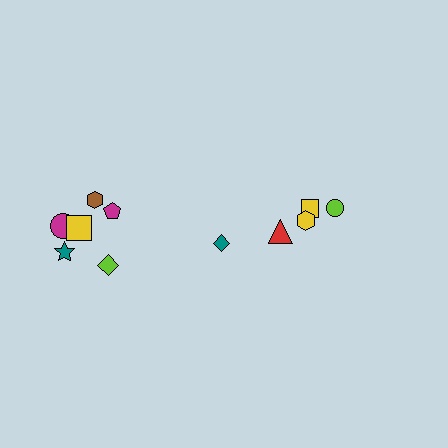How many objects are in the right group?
There are 4 objects.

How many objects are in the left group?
There are 7 objects.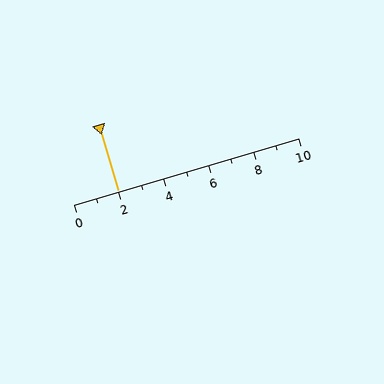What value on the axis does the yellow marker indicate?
The marker indicates approximately 2.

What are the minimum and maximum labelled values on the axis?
The axis runs from 0 to 10.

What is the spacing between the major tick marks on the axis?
The major ticks are spaced 2 apart.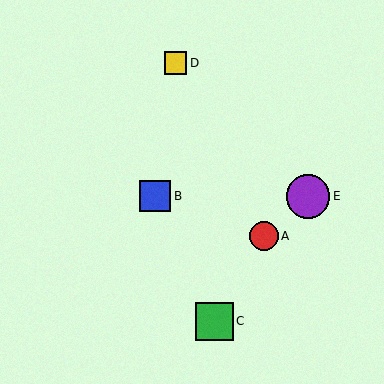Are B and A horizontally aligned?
No, B is at y≈196 and A is at y≈236.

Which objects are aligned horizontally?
Objects B, E are aligned horizontally.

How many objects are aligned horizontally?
2 objects (B, E) are aligned horizontally.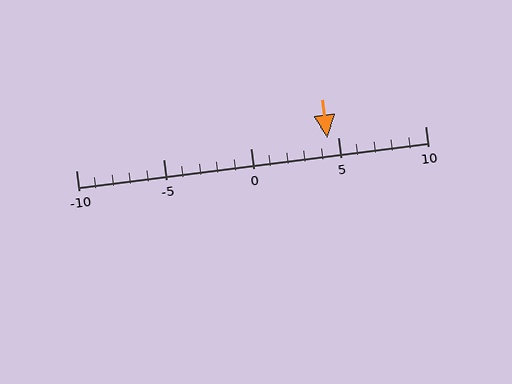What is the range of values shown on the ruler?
The ruler shows values from -10 to 10.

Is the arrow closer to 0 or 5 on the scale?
The arrow is closer to 5.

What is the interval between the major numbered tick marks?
The major tick marks are spaced 5 units apart.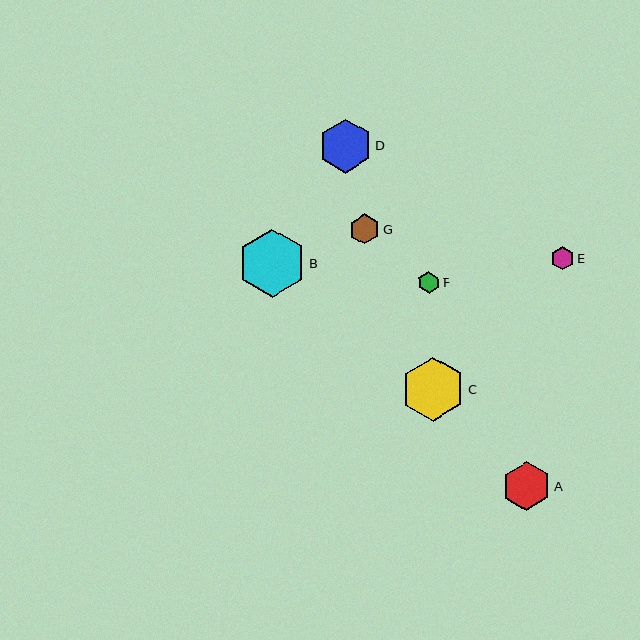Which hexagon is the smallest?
Hexagon F is the smallest with a size of approximately 21 pixels.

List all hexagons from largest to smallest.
From largest to smallest: B, C, D, A, G, E, F.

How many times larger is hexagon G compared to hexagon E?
Hexagon G is approximately 1.3 times the size of hexagon E.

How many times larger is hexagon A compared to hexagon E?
Hexagon A is approximately 2.1 times the size of hexagon E.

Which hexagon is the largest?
Hexagon B is the largest with a size of approximately 68 pixels.